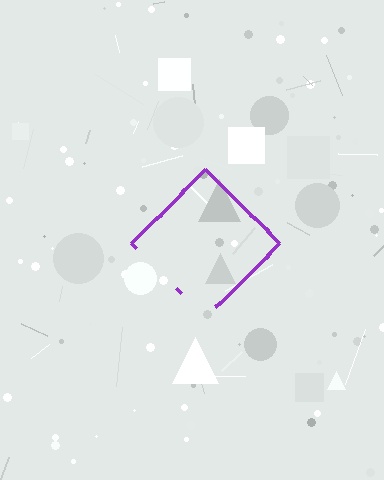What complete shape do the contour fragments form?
The contour fragments form a diamond.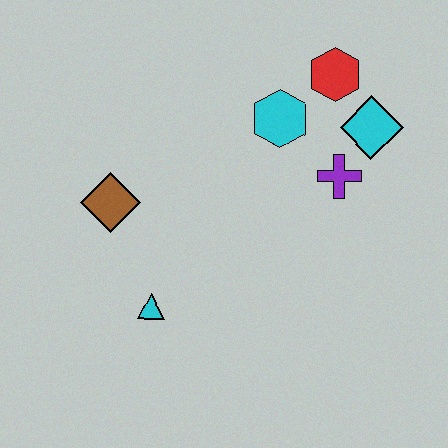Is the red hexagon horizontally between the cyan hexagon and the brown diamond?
No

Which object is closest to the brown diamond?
The cyan triangle is closest to the brown diamond.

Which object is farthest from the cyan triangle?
The red hexagon is farthest from the cyan triangle.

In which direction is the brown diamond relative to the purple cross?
The brown diamond is to the left of the purple cross.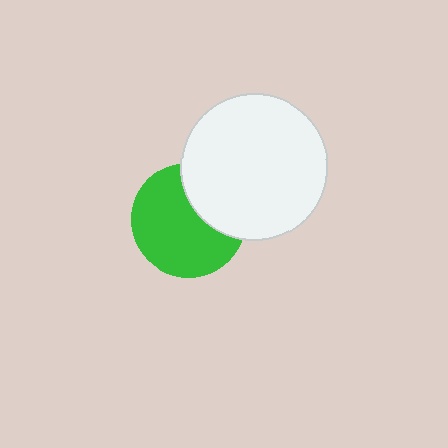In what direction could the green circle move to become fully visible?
The green circle could move toward the lower-left. That would shift it out from behind the white circle entirely.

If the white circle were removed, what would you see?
You would see the complete green circle.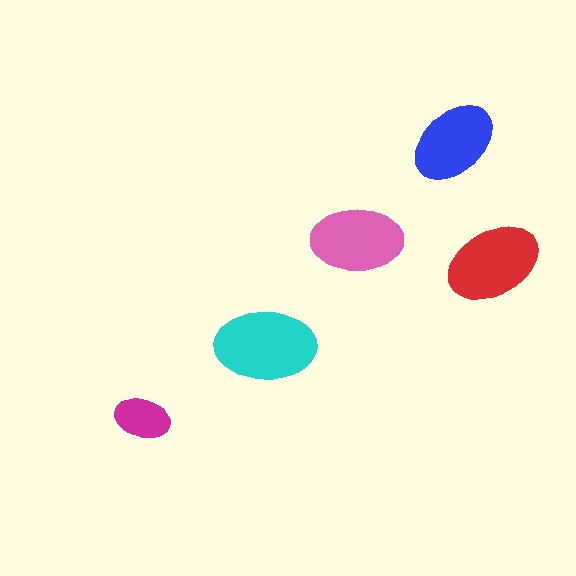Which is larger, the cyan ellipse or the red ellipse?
The cyan one.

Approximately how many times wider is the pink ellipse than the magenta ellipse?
About 1.5 times wider.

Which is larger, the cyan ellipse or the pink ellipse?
The cyan one.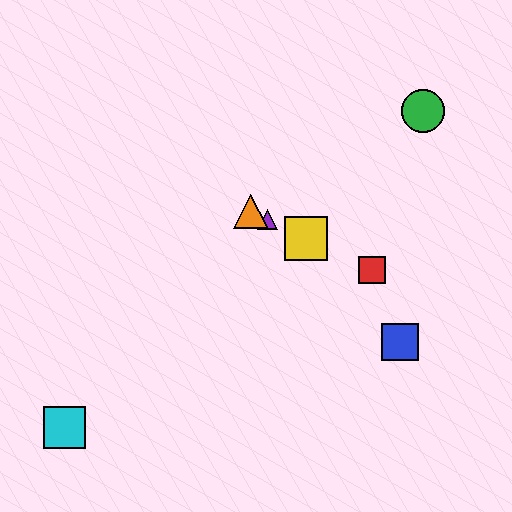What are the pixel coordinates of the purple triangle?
The purple triangle is at (267, 219).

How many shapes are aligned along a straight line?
4 shapes (the red square, the yellow square, the purple triangle, the orange triangle) are aligned along a straight line.